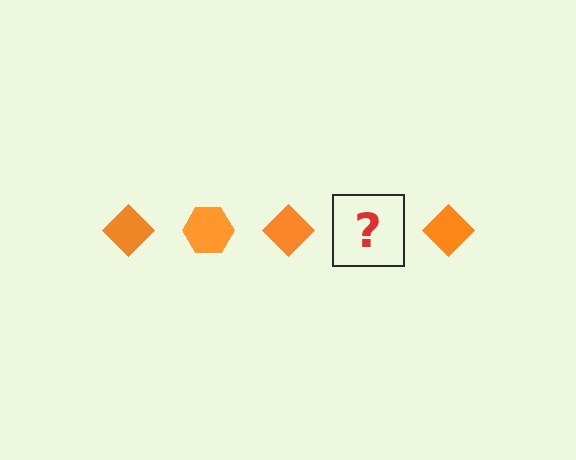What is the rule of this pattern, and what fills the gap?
The rule is that the pattern cycles through diamond, hexagon shapes in orange. The gap should be filled with an orange hexagon.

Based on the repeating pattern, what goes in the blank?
The blank should be an orange hexagon.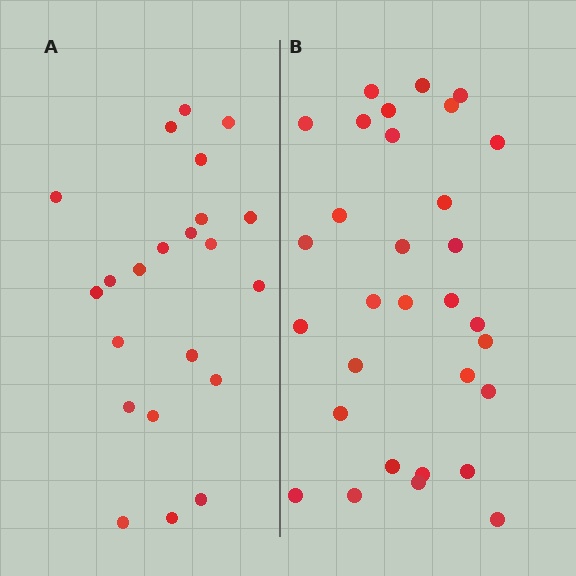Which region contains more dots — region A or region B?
Region B (the right region) has more dots.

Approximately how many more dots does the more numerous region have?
Region B has roughly 8 or so more dots than region A.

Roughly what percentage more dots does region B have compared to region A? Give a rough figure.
About 40% more.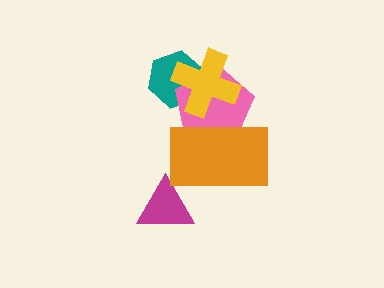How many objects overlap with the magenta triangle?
1 object overlaps with the magenta triangle.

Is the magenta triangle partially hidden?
Yes, it is partially covered by another shape.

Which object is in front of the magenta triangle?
The orange rectangle is in front of the magenta triangle.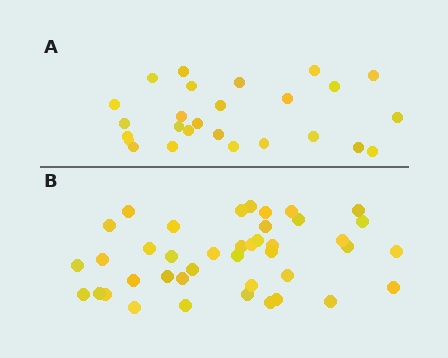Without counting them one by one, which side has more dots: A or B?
Region B (the bottom region) has more dots.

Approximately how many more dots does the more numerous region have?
Region B has approximately 15 more dots than region A.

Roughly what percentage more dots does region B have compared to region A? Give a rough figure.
About 60% more.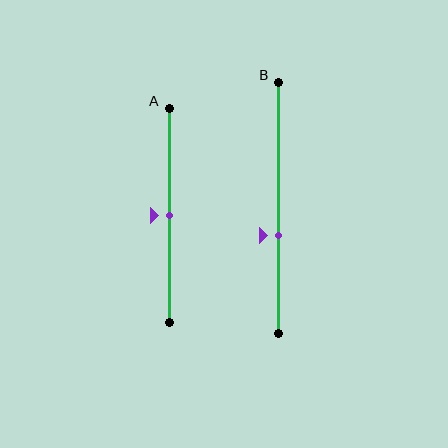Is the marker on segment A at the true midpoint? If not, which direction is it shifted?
Yes, the marker on segment A is at the true midpoint.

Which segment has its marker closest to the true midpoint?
Segment A has its marker closest to the true midpoint.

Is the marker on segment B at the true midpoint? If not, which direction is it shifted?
No, the marker on segment B is shifted downward by about 11% of the segment length.